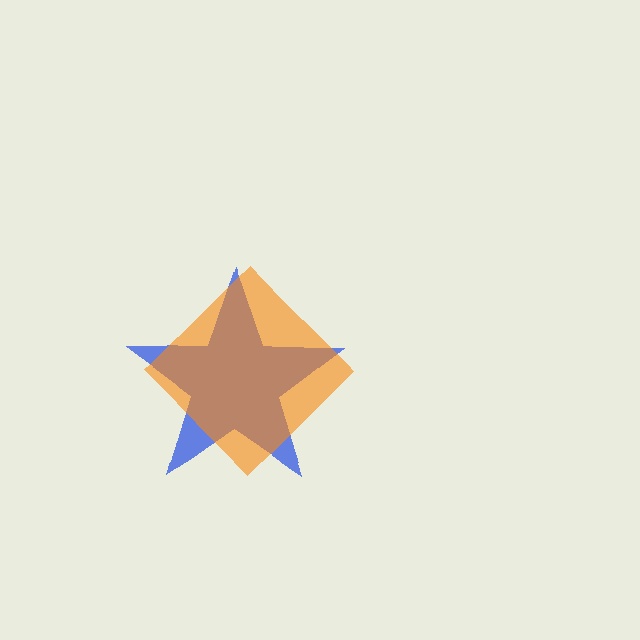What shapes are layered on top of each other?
The layered shapes are: a blue star, an orange diamond.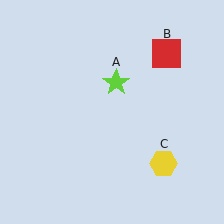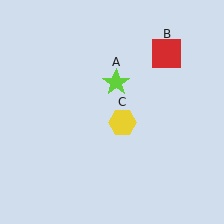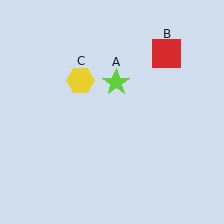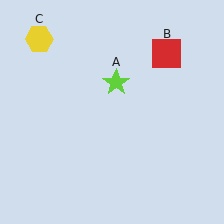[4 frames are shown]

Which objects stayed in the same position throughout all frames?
Lime star (object A) and red square (object B) remained stationary.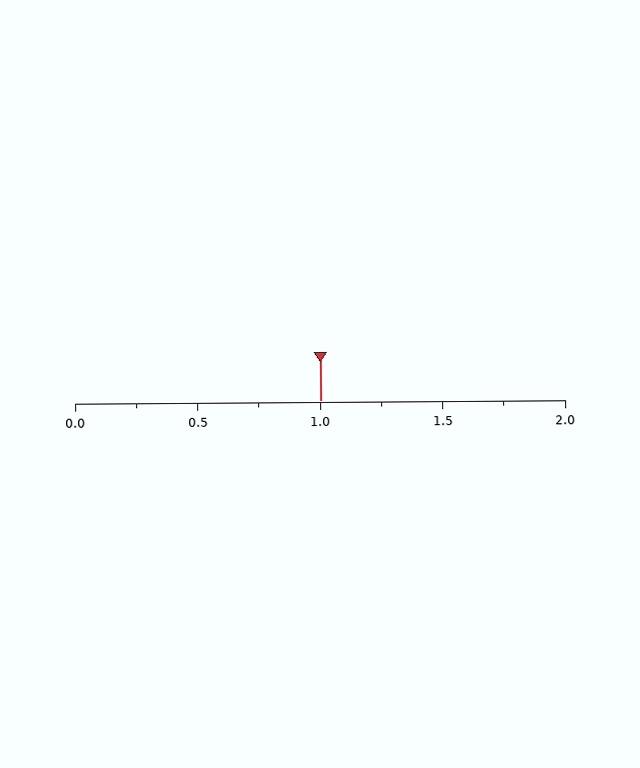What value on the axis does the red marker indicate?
The marker indicates approximately 1.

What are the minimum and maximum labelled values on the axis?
The axis runs from 0.0 to 2.0.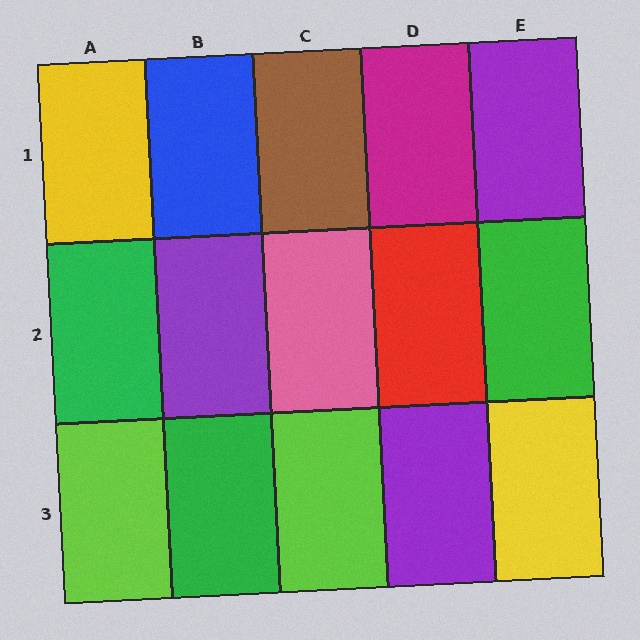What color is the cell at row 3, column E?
Yellow.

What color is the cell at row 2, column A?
Green.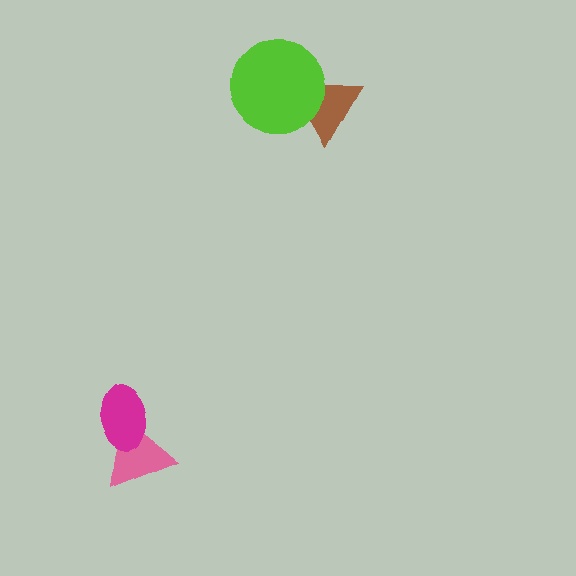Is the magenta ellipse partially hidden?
No, no other shape covers it.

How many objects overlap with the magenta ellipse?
1 object overlaps with the magenta ellipse.